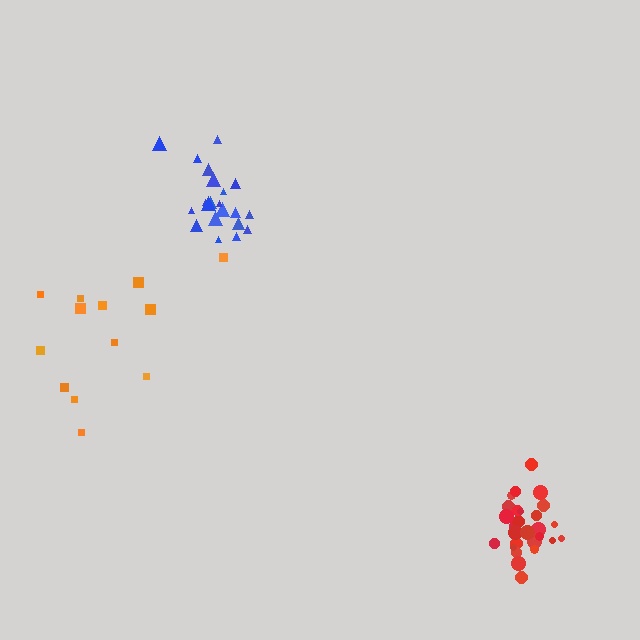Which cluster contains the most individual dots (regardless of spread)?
Red (30).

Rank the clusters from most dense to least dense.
red, blue, orange.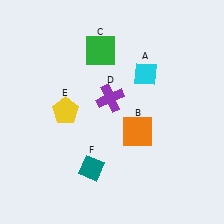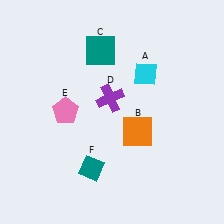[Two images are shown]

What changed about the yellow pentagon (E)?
In Image 1, E is yellow. In Image 2, it changed to pink.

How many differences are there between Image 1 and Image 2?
There are 2 differences between the two images.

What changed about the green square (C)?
In Image 1, C is green. In Image 2, it changed to teal.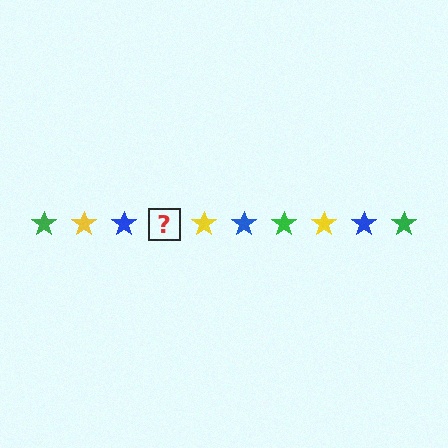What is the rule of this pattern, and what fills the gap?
The rule is that the pattern cycles through green, yellow, blue stars. The gap should be filled with a green star.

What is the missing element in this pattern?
The missing element is a green star.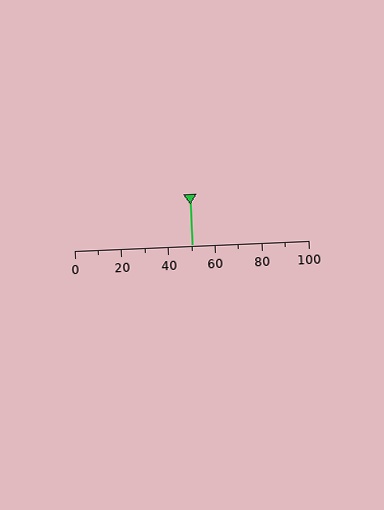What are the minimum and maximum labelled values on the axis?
The axis runs from 0 to 100.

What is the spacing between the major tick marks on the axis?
The major ticks are spaced 20 apart.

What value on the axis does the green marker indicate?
The marker indicates approximately 50.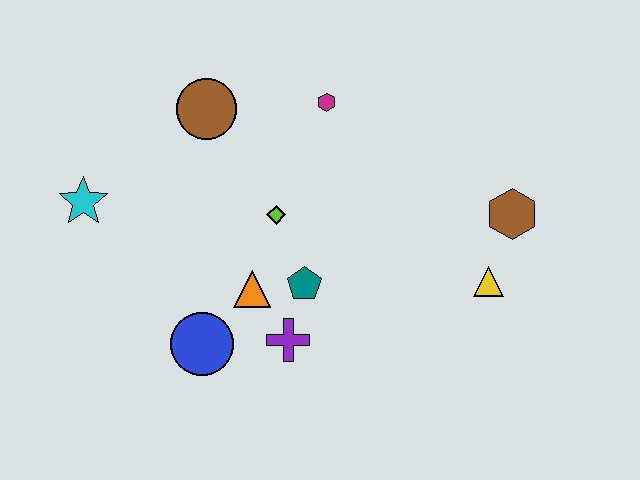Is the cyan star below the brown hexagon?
No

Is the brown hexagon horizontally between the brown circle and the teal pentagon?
No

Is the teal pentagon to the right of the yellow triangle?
No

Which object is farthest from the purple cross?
The brown hexagon is farthest from the purple cross.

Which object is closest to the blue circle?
The orange triangle is closest to the blue circle.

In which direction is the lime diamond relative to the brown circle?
The lime diamond is below the brown circle.